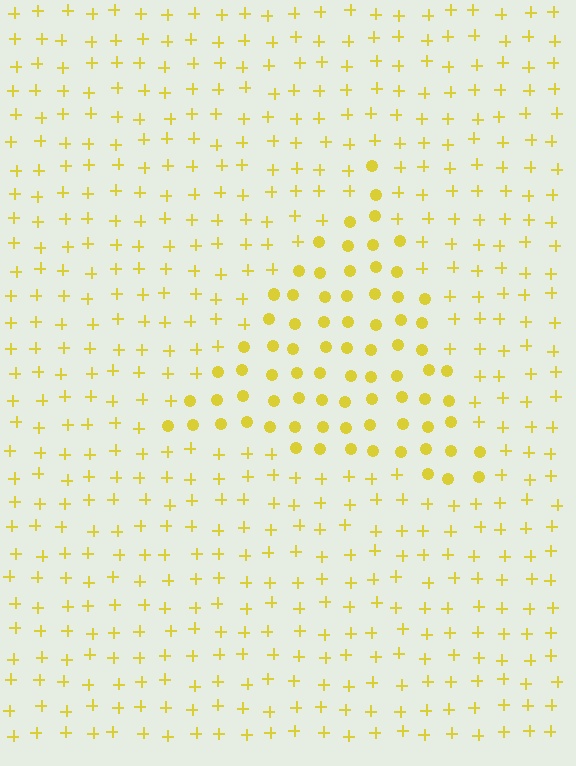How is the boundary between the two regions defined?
The boundary is defined by a change in element shape: circles inside vs. plus signs outside. All elements share the same color and spacing.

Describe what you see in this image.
The image is filled with small yellow elements arranged in a uniform grid. A triangle-shaped region contains circles, while the surrounding area contains plus signs. The boundary is defined purely by the change in element shape.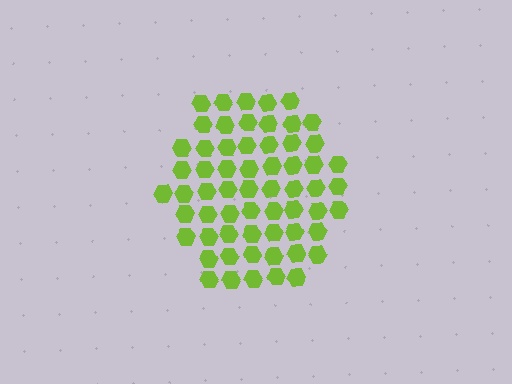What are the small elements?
The small elements are hexagons.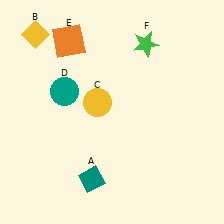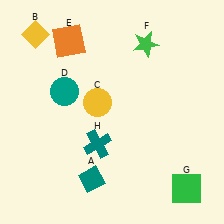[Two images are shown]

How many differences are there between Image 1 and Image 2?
There are 2 differences between the two images.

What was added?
A green square (G), a teal cross (H) were added in Image 2.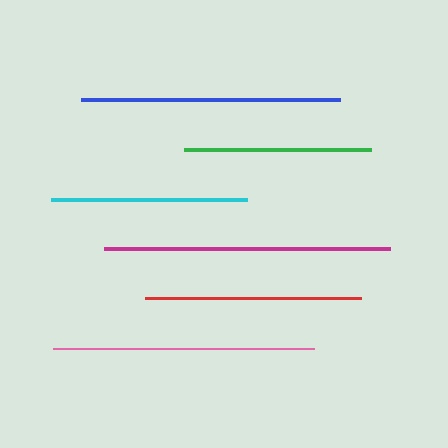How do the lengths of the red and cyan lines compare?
The red and cyan lines are approximately the same length.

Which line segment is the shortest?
The green line is the shortest at approximately 187 pixels.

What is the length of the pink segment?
The pink segment is approximately 262 pixels long.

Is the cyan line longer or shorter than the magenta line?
The magenta line is longer than the cyan line.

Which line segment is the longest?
The magenta line is the longest at approximately 285 pixels.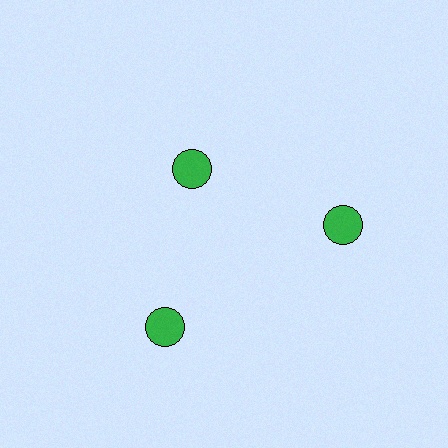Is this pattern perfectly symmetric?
No. The 3 green circles are arranged in a ring, but one element near the 11 o'clock position is pulled inward toward the center, breaking the 3-fold rotational symmetry.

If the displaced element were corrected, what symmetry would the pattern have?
It would have 3-fold rotational symmetry — the pattern would map onto itself every 120 degrees.